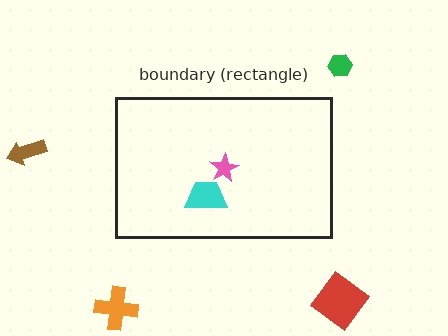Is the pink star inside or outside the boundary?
Inside.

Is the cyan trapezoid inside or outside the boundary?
Inside.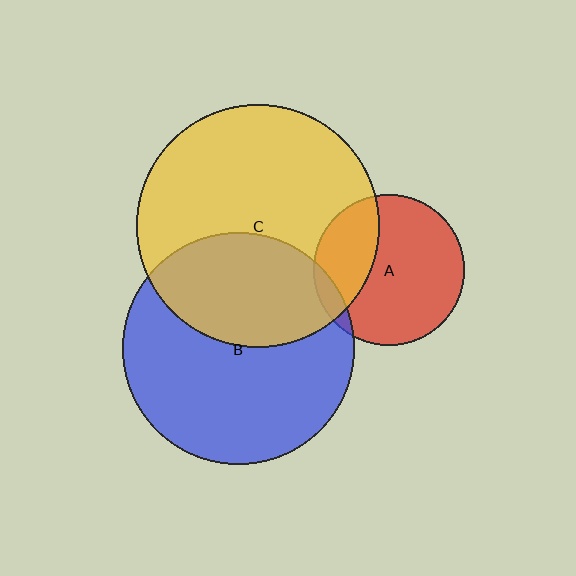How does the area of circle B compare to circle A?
Approximately 2.3 times.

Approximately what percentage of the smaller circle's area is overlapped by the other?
Approximately 40%.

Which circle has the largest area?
Circle C (yellow).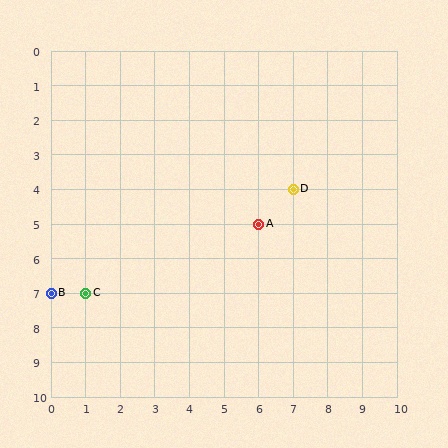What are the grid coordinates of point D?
Point D is at grid coordinates (7, 4).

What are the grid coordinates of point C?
Point C is at grid coordinates (1, 7).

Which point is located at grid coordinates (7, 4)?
Point D is at (7, 4).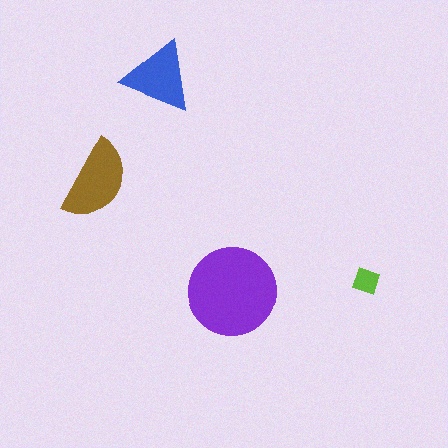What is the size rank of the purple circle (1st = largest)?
1st.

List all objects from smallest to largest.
The lime diamond, the blue triangle, the brown semicircle, the purple circle.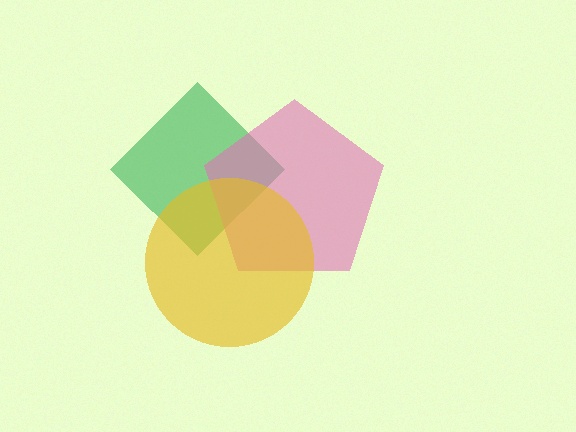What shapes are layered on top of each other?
The layered shapes are: a green diamond, a pink pentagon, a yellow circle.